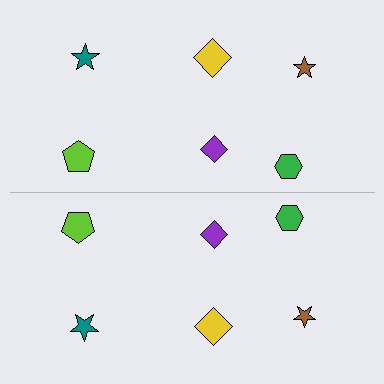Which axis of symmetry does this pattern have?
The pattern has a horizontal axis of symmetry running through the center of the image.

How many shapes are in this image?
There are 12 shapes in this image.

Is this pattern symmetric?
Yes, this pattern has bilateral (reflection) symmetry.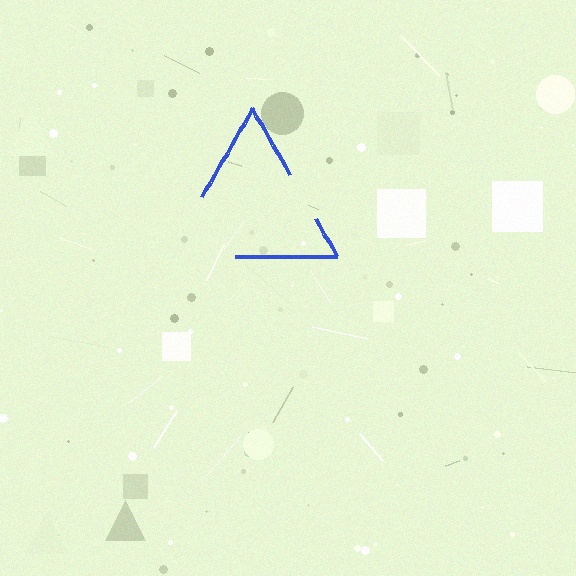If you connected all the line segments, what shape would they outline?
They would outline a triangle.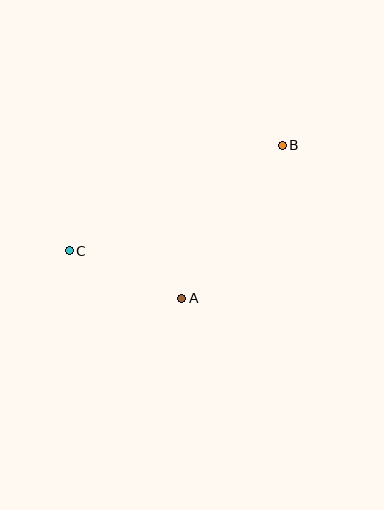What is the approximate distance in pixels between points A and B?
The distance between A and B is approximately 183 pixels.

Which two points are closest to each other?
Points A and C are closest to each other.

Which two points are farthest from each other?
Points B and C are farthest from each other.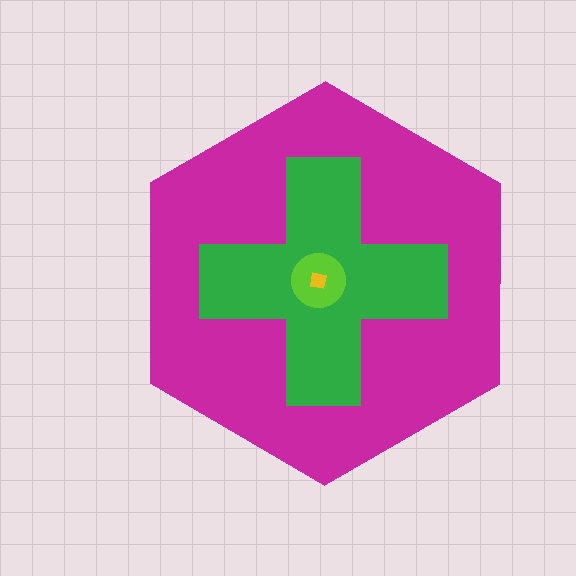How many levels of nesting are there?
4.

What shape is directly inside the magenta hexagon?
The green cross.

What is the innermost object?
The yellow square.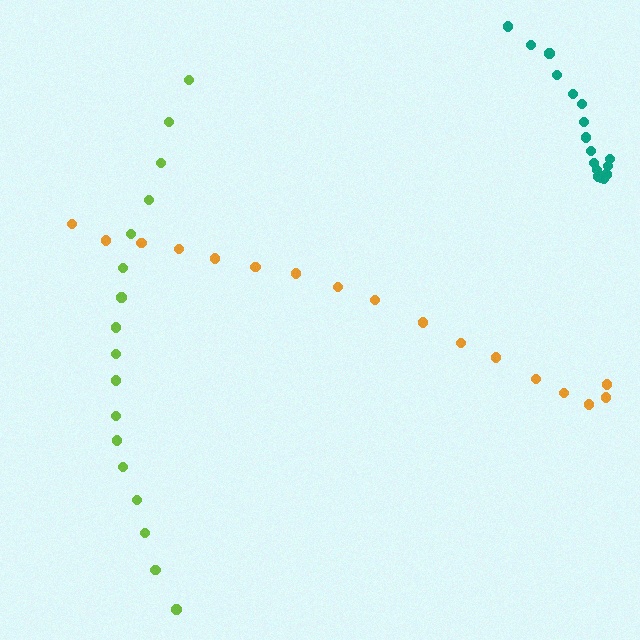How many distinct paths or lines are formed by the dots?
There are 3 distinct paths.